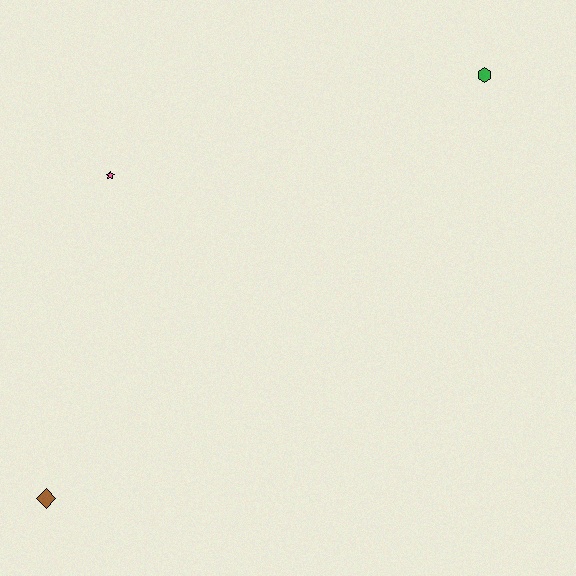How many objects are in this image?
There are 3 objects.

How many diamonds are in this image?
There is 1 diamond.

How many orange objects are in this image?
There are no orange objects.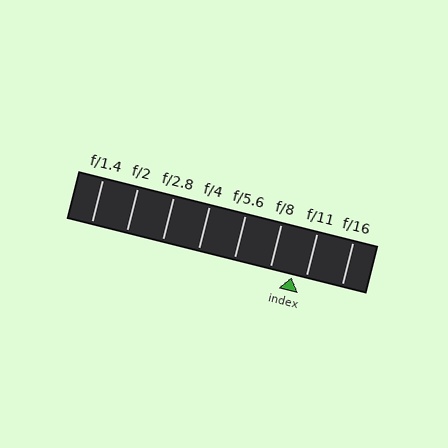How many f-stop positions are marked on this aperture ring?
There are 8 f-stop positions marked.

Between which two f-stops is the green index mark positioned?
The index mark is between f/8 and f/11.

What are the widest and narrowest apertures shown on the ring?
The widest aperture shown is f/1.4 and the narrowest is f/16.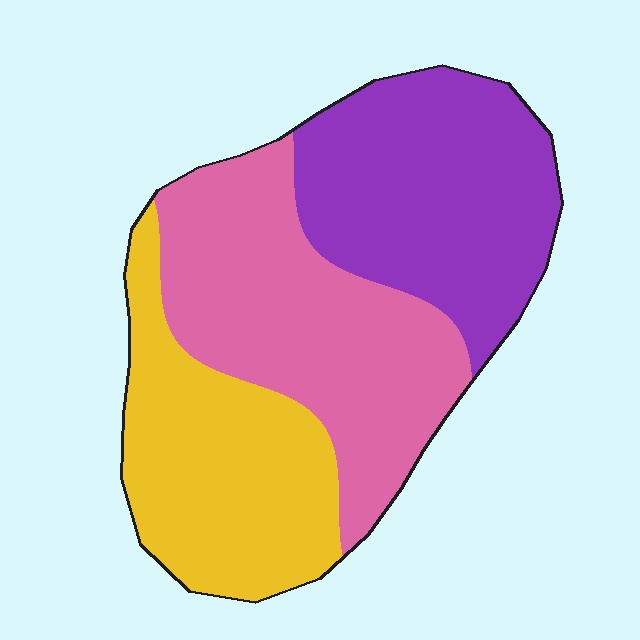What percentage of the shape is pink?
Pink takes up between a third and a half of the shape.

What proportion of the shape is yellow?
Yellow covers roughly 30% of the shape.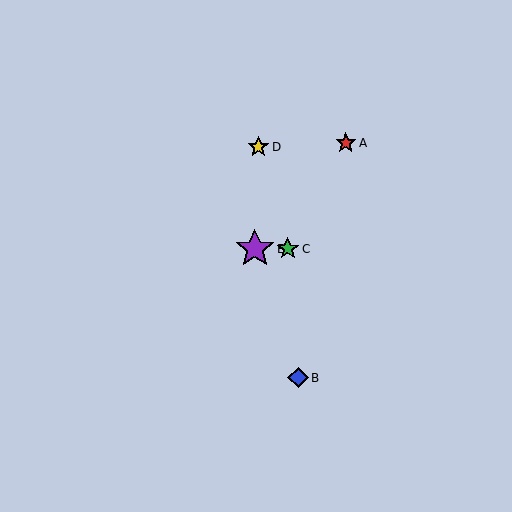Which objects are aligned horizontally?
Objects C, E are aligned horizontally.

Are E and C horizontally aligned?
Yes, both are at y≈249.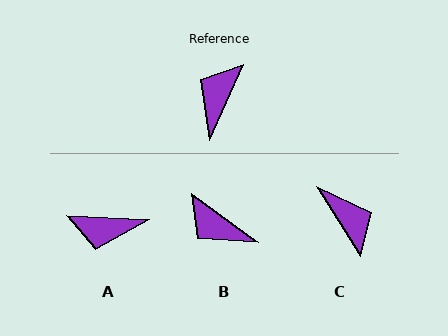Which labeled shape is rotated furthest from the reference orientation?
C, about 124 degrees away.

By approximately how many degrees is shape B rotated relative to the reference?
Approximately 78 degrees counter-clockwise.